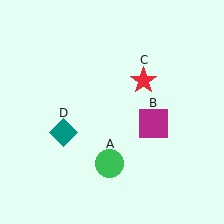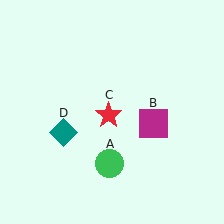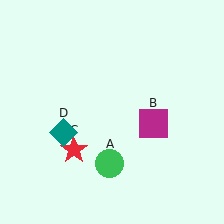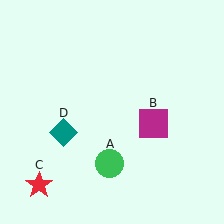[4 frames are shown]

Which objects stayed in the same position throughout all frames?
Green circle (object A) and magenta square (object B) and teal diamond (object D) remained stationary.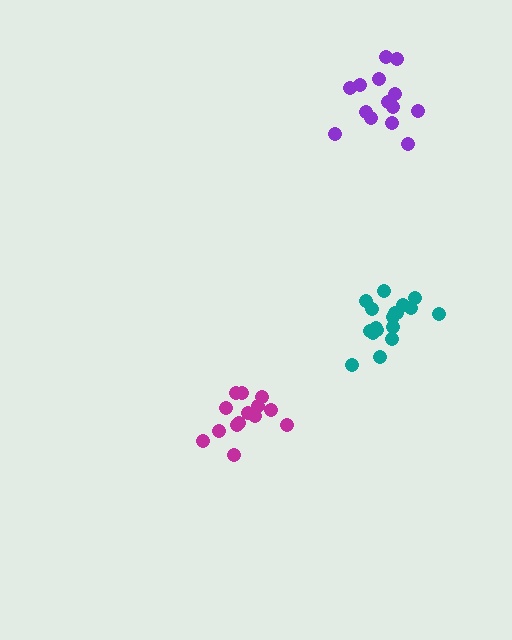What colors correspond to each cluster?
The clusters are colored: magenta, teal, purple.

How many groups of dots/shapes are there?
There are 3 groups.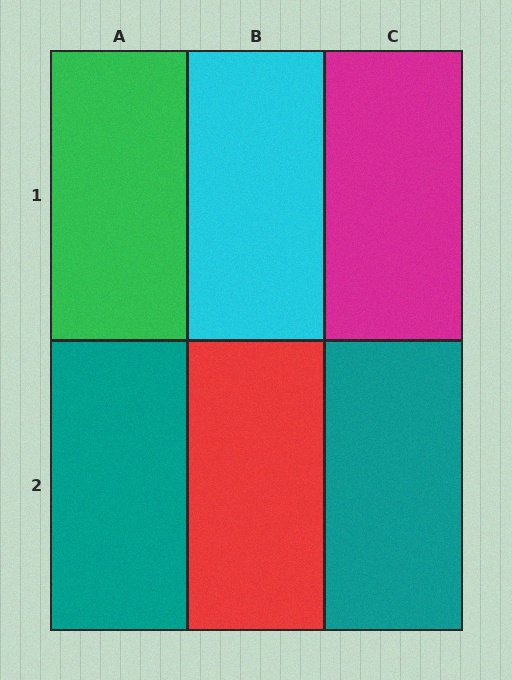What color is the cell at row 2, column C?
Teal.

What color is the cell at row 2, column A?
Teal.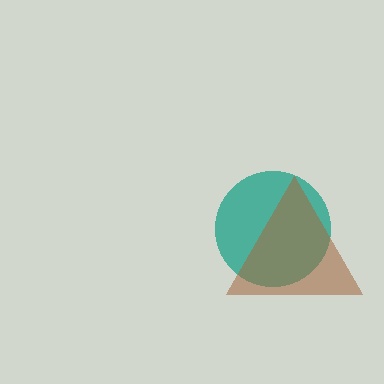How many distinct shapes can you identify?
There are 2 distinct shapes: a teal circle, a brown triangle.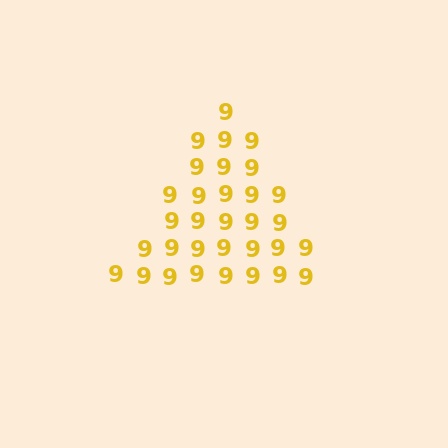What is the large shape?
The large shape is a triangle.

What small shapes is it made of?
It is made of small digit 9's.